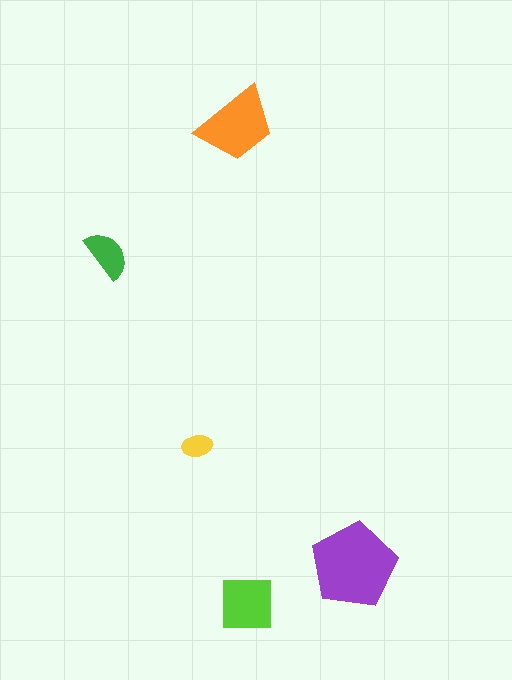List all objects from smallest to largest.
The yellow ellipse, the green semicircle, the lime square, the orange trapezoid, the purple pentagon.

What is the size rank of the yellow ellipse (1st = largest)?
5th.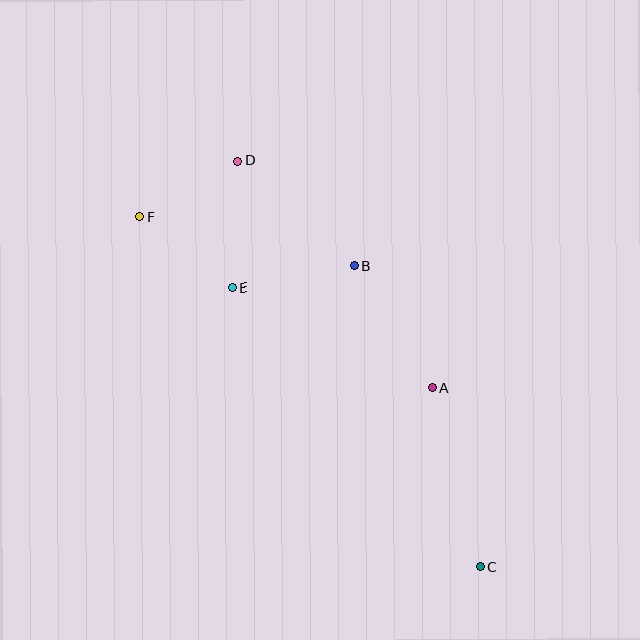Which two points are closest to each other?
Points D and F are closest to each other.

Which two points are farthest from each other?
Points C and F are farthest from each other.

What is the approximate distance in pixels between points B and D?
The distance between B and D is approximately 156 pixels.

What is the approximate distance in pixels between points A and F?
The distance between A and F is approximately 339 pixels.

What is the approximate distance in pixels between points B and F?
The distance between B and F is approximately 219 pixels.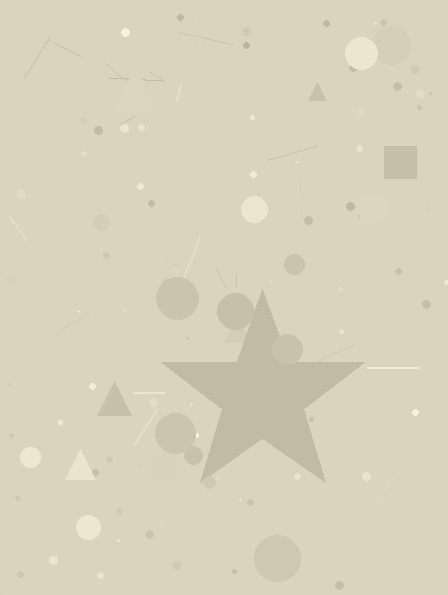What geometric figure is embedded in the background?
A star is embedded in the background.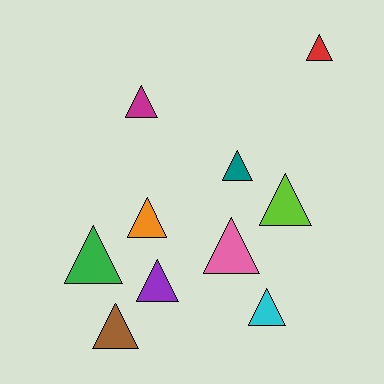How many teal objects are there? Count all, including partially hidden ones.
There is 1 teal object.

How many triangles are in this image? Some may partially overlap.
There are 10 triangles.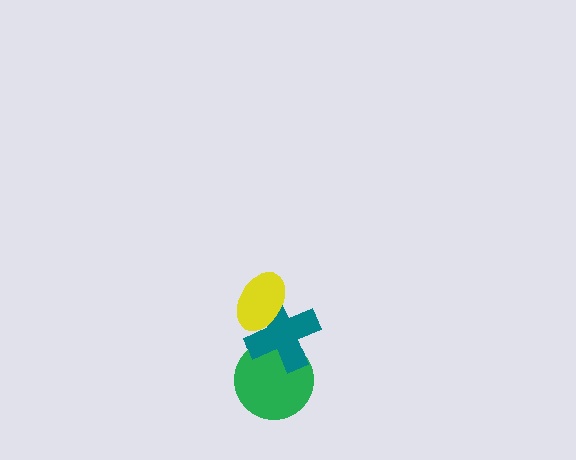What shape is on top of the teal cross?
The yellow ellipse is on top of the teal cross.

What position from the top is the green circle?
The green circle is 3rd from the top.